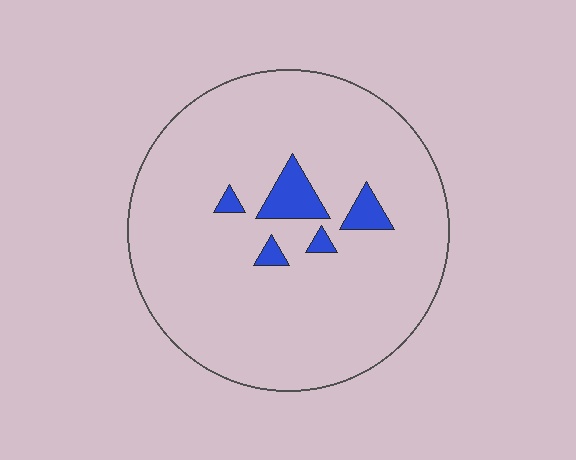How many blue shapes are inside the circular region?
5.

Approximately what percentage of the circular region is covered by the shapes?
Approximately 5%.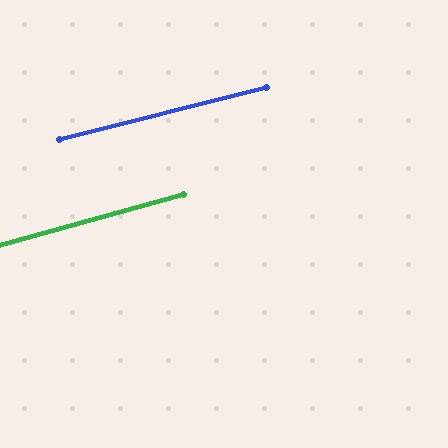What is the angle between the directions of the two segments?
Approximately 2 degrees.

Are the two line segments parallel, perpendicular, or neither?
Parallel — their directions differ by only 1.6°.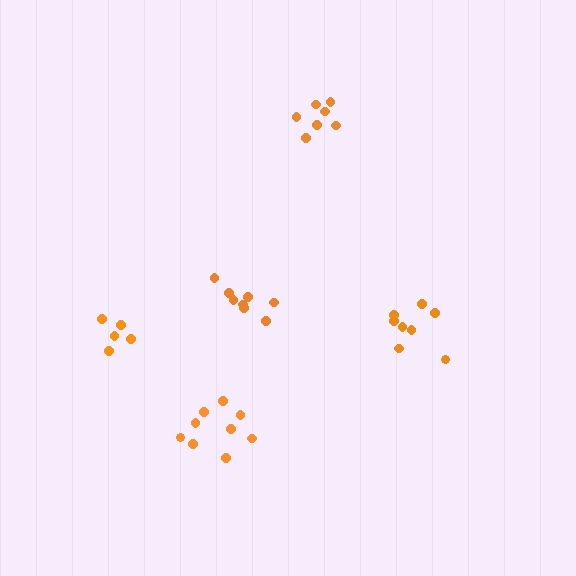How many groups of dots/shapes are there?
There are 5 groups.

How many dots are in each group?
Group 1: 5 dots, Group 2: 8 dots, Group 3: 7 dots, Group 4: 8 dots, Group 5: 9 dots (37 total).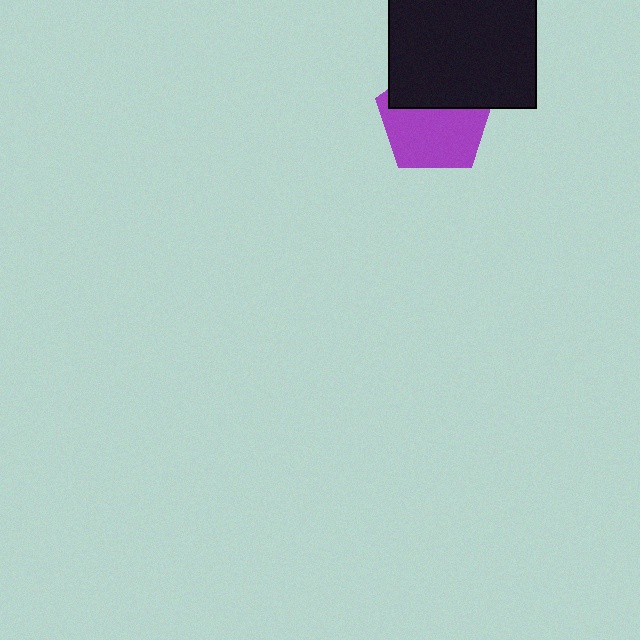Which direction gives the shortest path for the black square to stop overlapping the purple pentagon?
Moving up gives the shortest separation.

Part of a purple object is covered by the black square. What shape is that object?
It is a pentagon.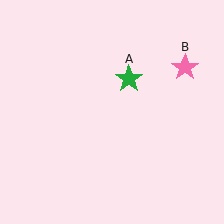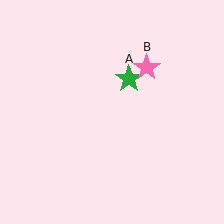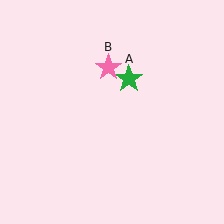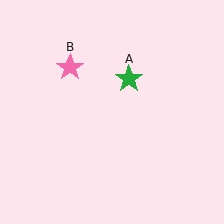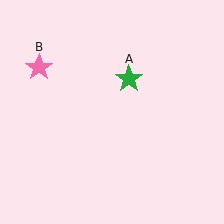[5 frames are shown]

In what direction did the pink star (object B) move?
The pink star (object B) moved left.